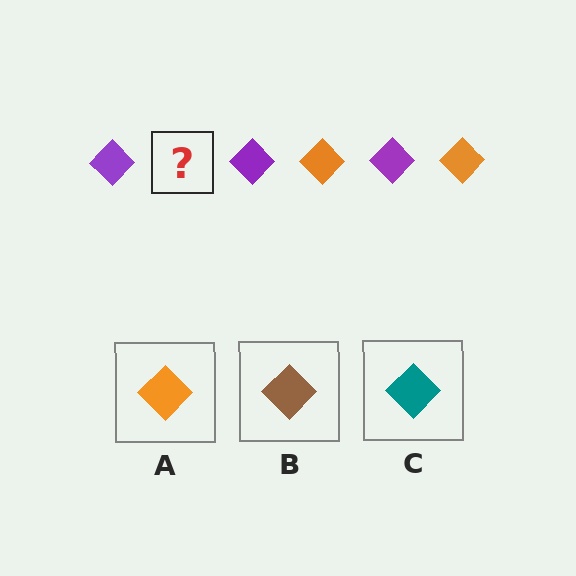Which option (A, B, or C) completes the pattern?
A.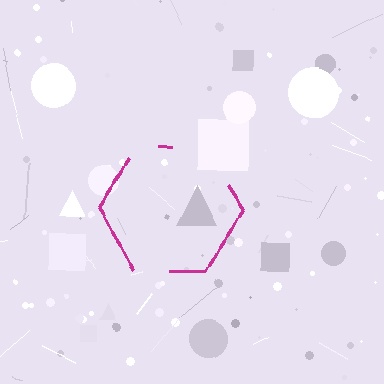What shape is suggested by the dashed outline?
The dashed outline suggests a hexagon.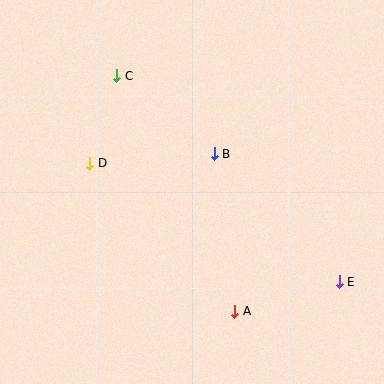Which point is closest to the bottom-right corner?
Point E is closest to the bottom-right corner.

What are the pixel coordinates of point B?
Point B is at (214, 154).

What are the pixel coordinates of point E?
Point E is at (339, 282).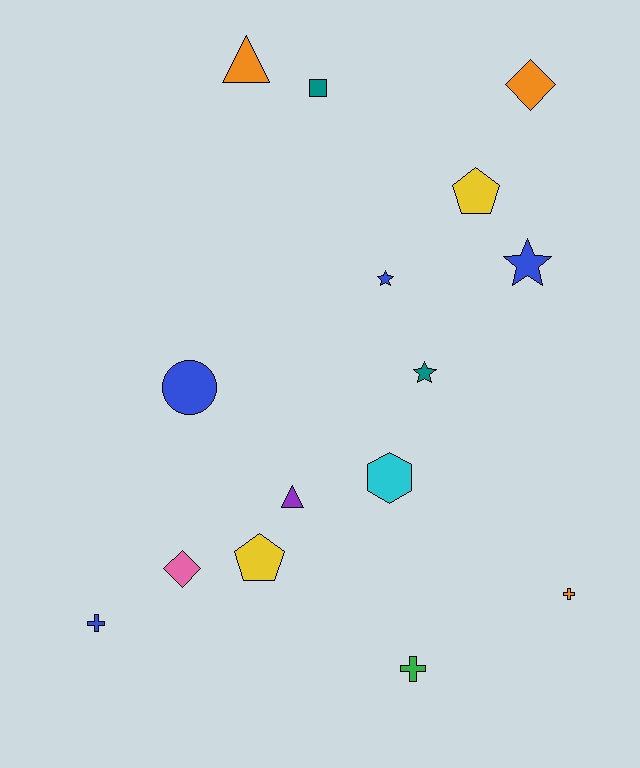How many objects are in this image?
There are 15 objects.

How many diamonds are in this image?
There are 2 diamonds.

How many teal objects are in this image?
There are 2 teal objects.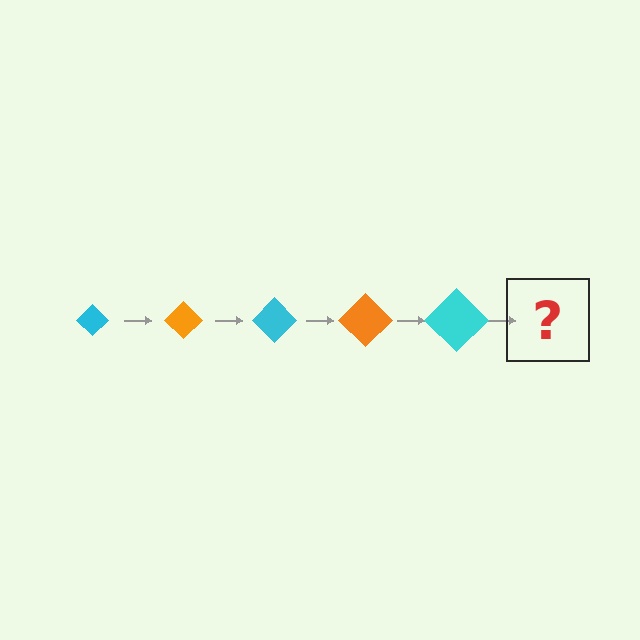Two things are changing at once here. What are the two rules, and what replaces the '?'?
The two rules are that the diamond grows larger each step and the color cycles through cyan and orange. The '?' should be an orange diamond, larger than the previous one.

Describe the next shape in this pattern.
It should be an orange diamond, larger than the previous one.